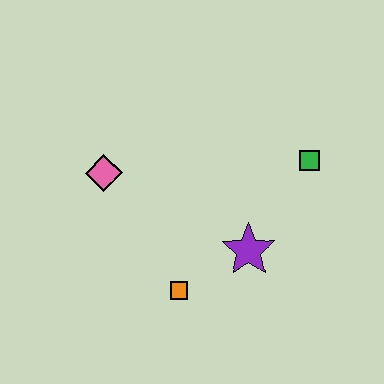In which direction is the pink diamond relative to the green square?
The pink diamond is to the left of the green square.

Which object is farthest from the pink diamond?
The green square is farthest from the pink diamond.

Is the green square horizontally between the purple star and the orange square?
No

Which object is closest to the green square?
The purple star is closest to the green square.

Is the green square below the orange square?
No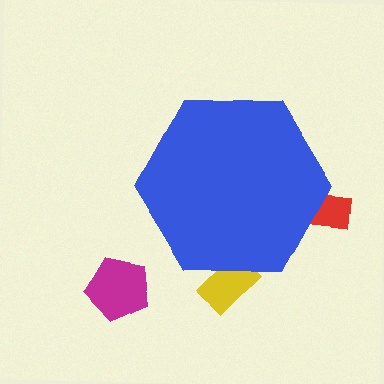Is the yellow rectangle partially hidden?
Yes, the yellow rectangle is partially hidden behind the blue hexagon.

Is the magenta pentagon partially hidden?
No, the magenta pentagon is fully visible.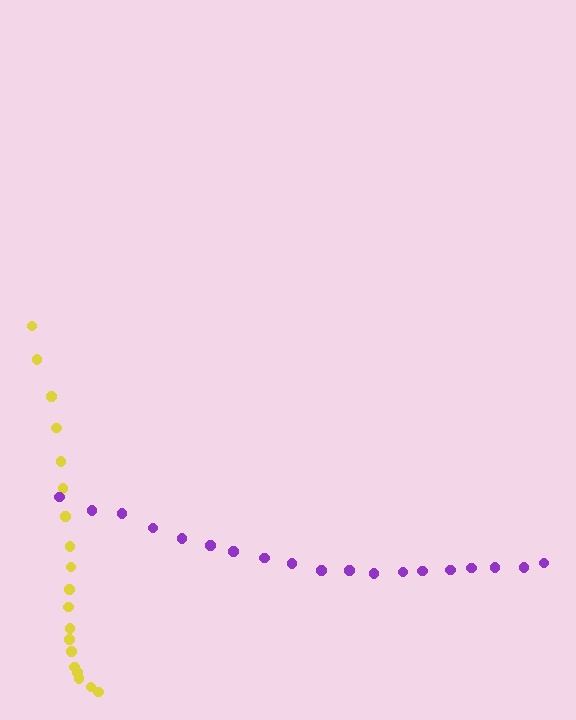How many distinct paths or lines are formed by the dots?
There are 2 distinct paths.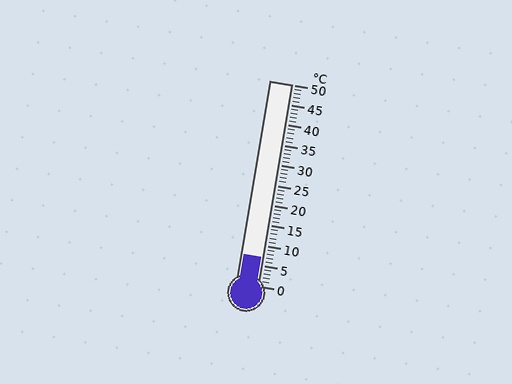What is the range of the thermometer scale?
The thermometer scale ranges from 0°C to 50°C.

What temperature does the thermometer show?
The thermometer shows approximately 7°C.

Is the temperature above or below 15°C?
The temperature is below 15°C.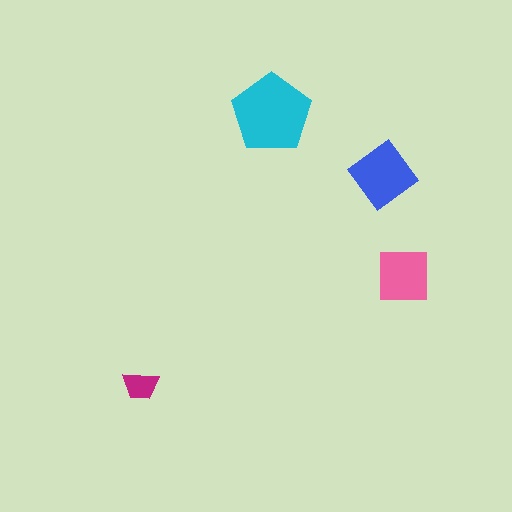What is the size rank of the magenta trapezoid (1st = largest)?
4th.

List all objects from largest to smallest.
The cyan pentagon, the blue diamond, the pink square, the magenta trapezoid.